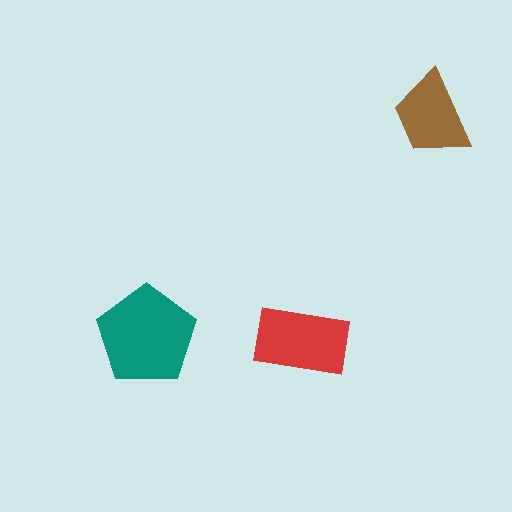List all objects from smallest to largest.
The brown trapezoid, the red rectangle, the teal pentagon.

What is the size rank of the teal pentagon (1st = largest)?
1st.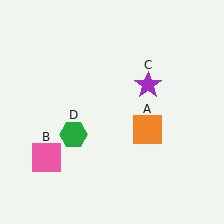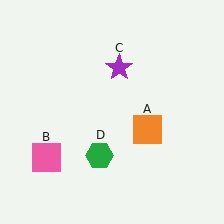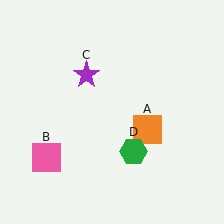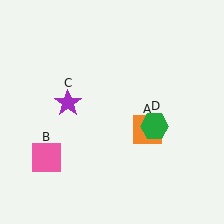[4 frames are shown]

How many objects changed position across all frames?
2 objects changed position: purple star (object C), green hexagon (object D).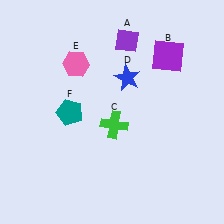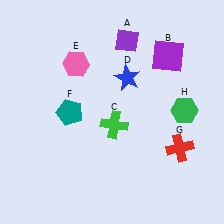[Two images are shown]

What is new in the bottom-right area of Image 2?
A red cross (G) was added in the bottom-right area of Image 2.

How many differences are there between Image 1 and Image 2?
There are 2 differences between the two images.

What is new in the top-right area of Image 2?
A green hexagon (H) was added in the top-right area of Image 2.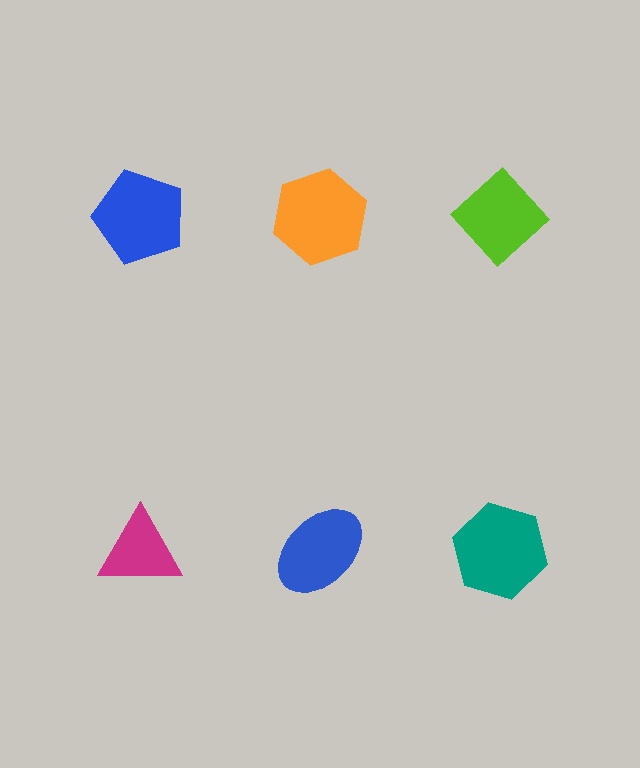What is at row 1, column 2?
An orange hexagon.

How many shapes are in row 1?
3 shapes.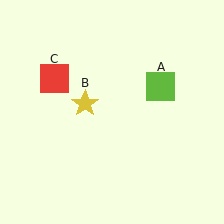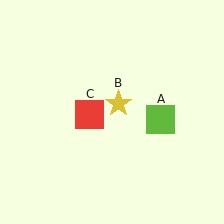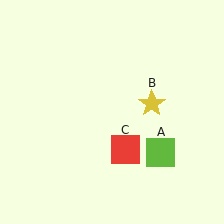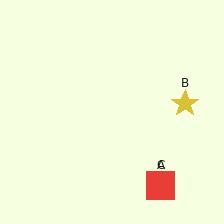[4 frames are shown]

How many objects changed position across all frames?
3 objects changed position: lime square (object A), yellow star (object B), red square (object C).